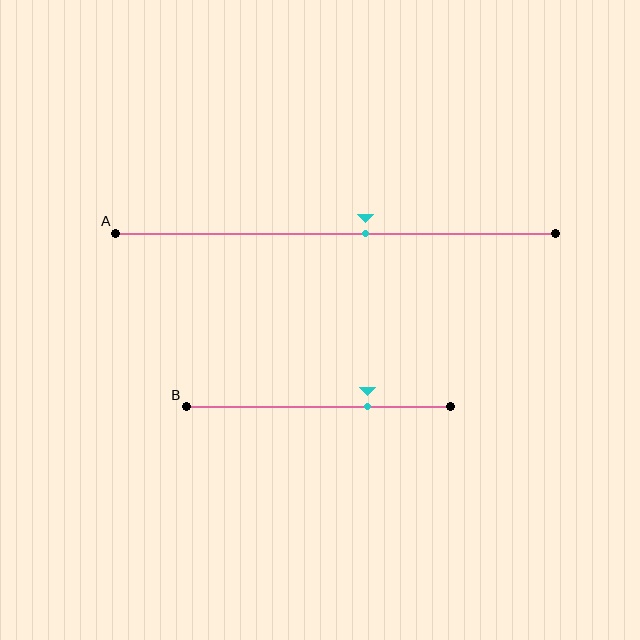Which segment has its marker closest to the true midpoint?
Segment A has its marker closest to the true midpoint.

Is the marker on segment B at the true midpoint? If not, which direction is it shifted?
No, the marker on segment B is shifted to the right by about 18% of the segment length.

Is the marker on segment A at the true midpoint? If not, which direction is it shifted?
No, the marker on segment A is shifted to the right by about 7% of the segment length.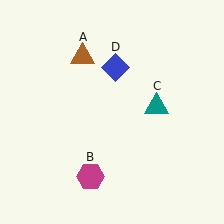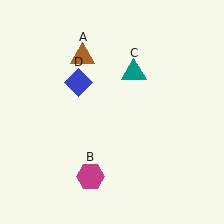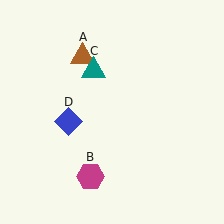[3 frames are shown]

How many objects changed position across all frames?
2 objects changed position: teal triangle (object C), blue diamond (object D).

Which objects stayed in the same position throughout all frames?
Brown triangle (object A) and magenta hexagon (object B) remained stationary.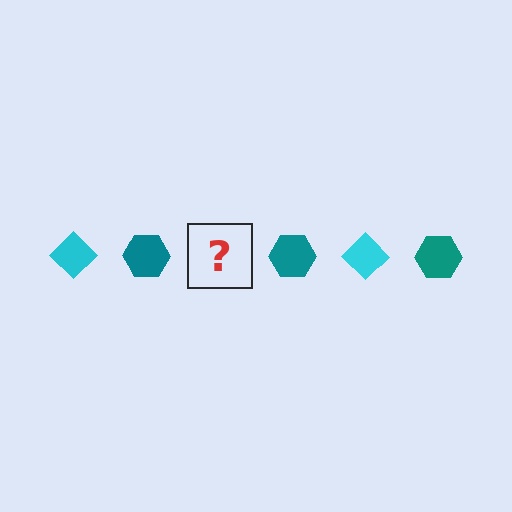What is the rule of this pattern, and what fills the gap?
The rule is that the pattern alternates between cyan diamond and teal hexagon. The gap should be filled with a cyan diamond.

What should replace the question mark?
The question mark should be replaced with a cyan diamond.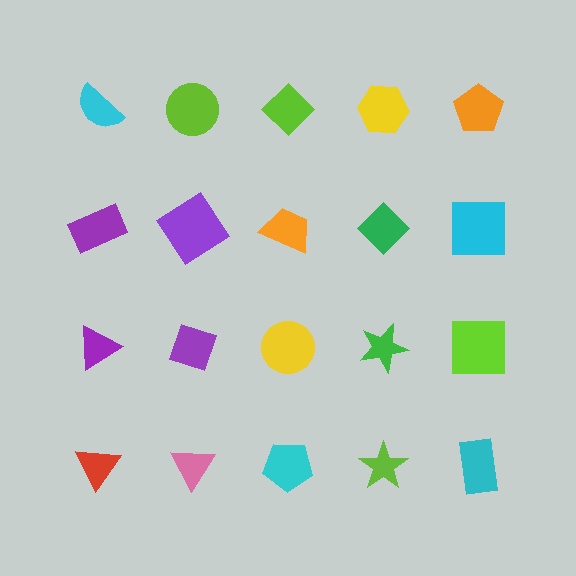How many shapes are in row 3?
5 shapes.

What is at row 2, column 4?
A green diamond.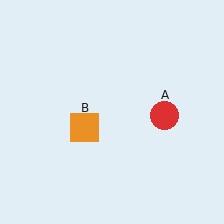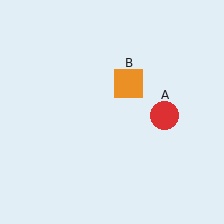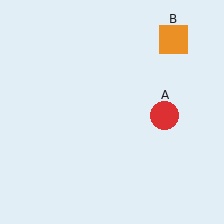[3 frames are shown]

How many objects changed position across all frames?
1 object changed position: orange square (object B).